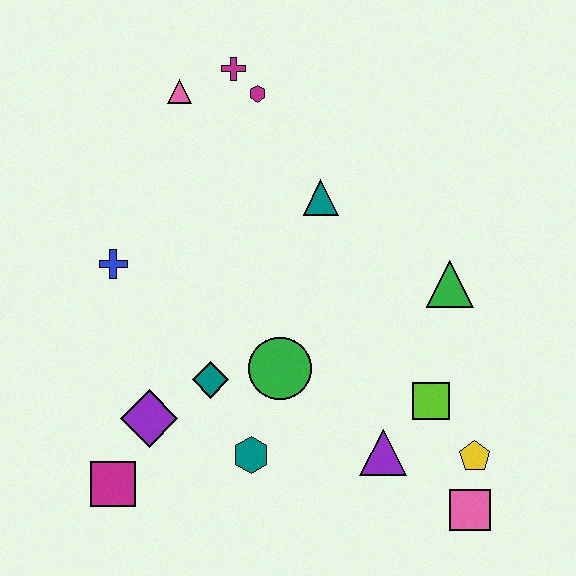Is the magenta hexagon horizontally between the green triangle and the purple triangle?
No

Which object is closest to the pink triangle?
The magenta cross is closest to the pink triangle.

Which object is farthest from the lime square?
The pink triangle is farthest from the lime square.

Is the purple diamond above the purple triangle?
Yes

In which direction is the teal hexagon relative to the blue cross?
The teal hexagon is below the blue cross.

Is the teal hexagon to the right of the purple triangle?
No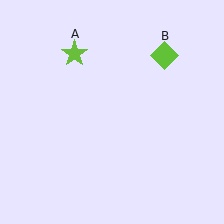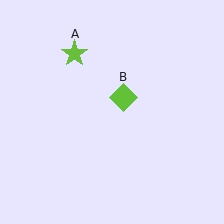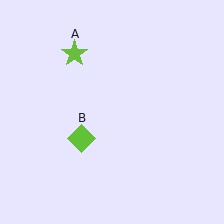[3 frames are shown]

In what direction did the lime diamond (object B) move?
The lime diamond (object B) moved down and to the left.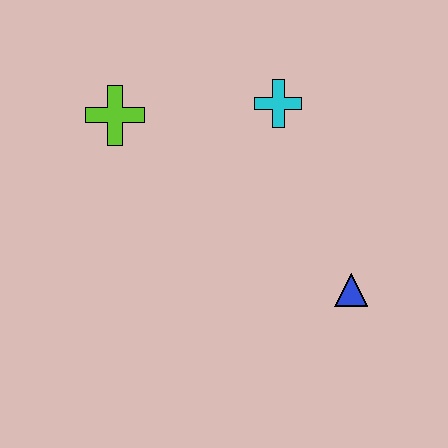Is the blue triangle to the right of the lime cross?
Yes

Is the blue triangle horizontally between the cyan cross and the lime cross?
No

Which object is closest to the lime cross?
The cyan cross is closest to the lime cross.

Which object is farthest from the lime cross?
The blue triangle is farthest from the lime cross.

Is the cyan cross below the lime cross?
No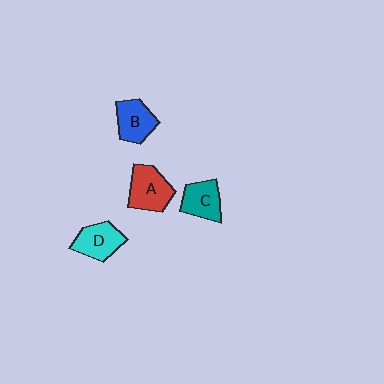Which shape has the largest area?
Shape A (red).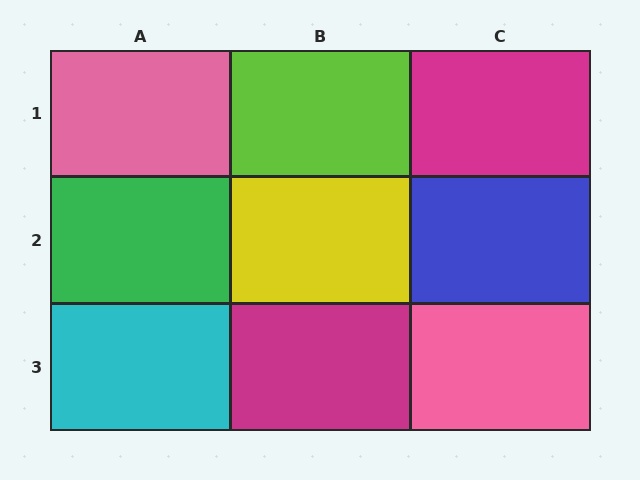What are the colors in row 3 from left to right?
Cyan, magenta, pink.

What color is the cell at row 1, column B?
Lime.